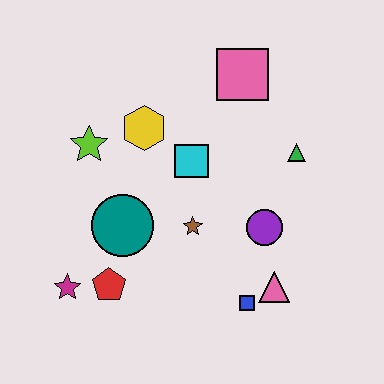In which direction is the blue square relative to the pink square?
The blue square is below the pink square.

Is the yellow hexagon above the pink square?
No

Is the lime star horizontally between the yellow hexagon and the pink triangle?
No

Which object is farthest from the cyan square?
The magenta star is farthest from the cyan square.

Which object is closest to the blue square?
The pink triangle is closest to the blue square.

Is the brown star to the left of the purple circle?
Yes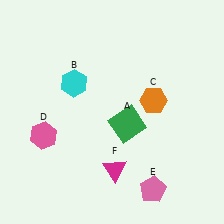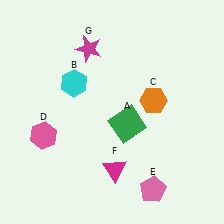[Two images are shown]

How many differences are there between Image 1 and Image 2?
There is 1 difference between the two images.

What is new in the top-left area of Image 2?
A magenta star (G) was added in the top-left area of Image 2.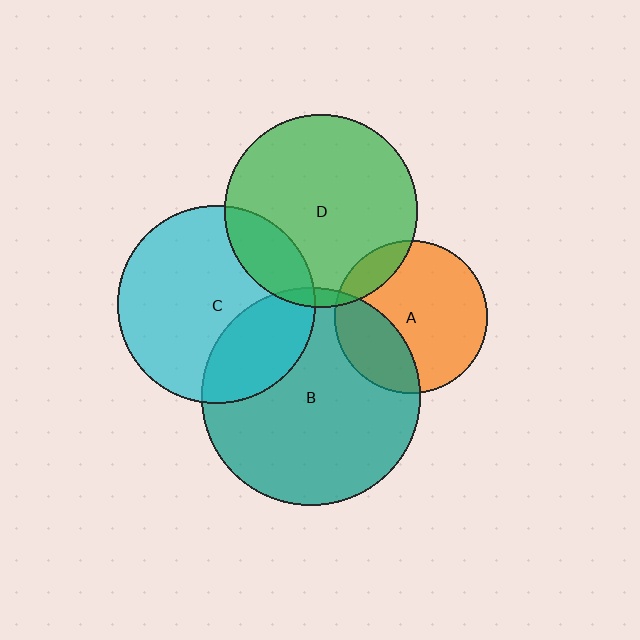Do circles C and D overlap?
Yes.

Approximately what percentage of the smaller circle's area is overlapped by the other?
Approximately 20%.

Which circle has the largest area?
Circle B (teal).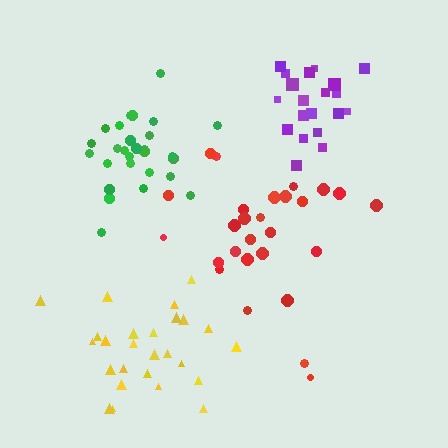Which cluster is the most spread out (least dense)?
Red.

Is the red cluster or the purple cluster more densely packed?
Purple.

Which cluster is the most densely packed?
Green.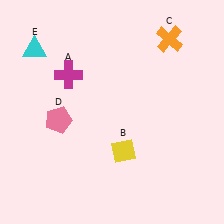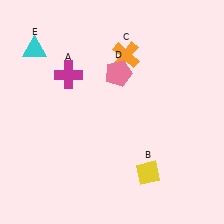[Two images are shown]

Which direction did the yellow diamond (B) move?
The yellow diamond (B) moved right.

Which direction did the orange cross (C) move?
The orange cross (C) moved left.